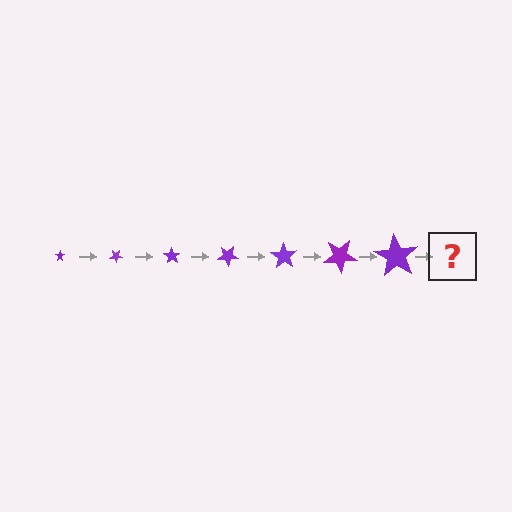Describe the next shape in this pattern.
It should be a star, larger than the previous one and rotated 245 degrees from the start.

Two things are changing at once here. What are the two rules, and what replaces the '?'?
The two rules are that the star grows larger each step and it rotates 35 degrees each step. The '?' should be a star, larger than the previous one and rotated 245 degrees from the start.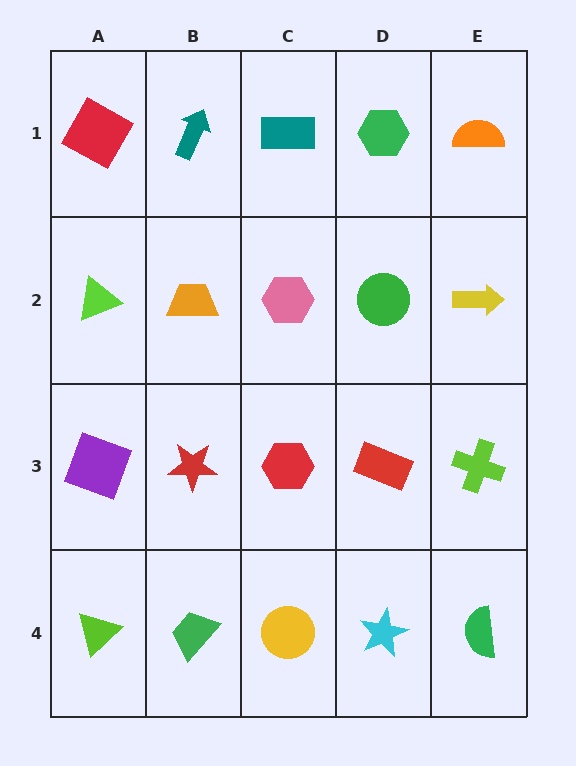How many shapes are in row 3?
5 shapes.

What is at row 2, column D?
A green circle.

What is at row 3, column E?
A lime cross.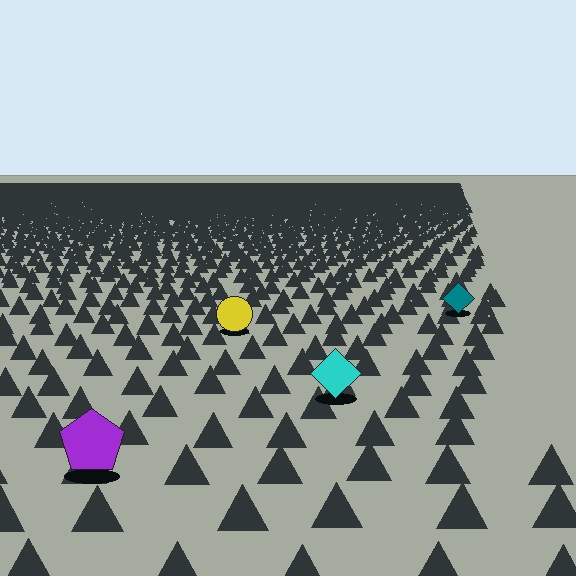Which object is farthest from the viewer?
The teal diamond is farthest from the viewer. It appears smaller and the ground texture around it is denser.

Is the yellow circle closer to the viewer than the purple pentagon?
No. The purple pentagon is closer — you can tell from the texture gradient: the ground texture is coarser near it.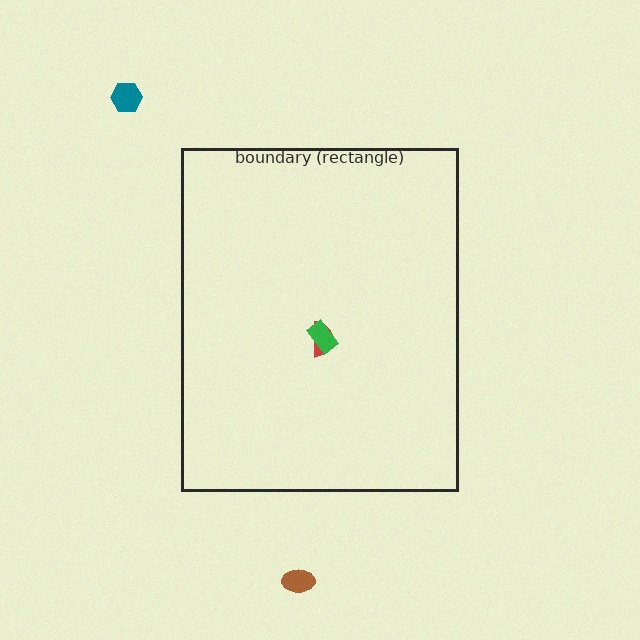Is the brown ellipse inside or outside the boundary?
Outside.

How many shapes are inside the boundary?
2 inside, 2 outside.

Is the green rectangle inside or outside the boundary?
Inside.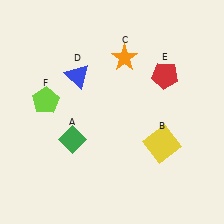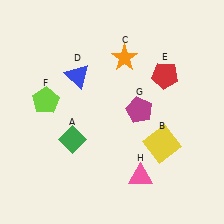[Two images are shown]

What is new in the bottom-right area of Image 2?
A pink triangle (H) was added in the bottom-right area of Image 2.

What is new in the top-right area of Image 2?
A magenta pentagon (G) was added in the top-right area of Image 2.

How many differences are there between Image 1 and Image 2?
There are 2 differences between the two images.